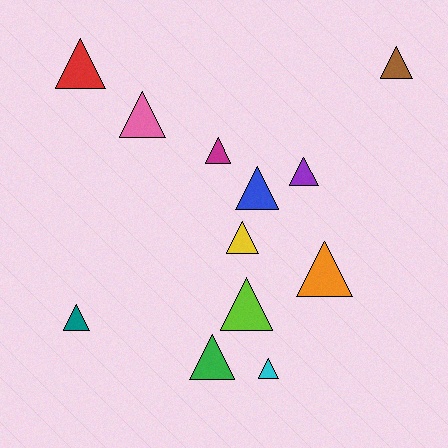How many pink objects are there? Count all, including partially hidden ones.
There is 1 pink object.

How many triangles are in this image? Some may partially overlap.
There are 12 triangles.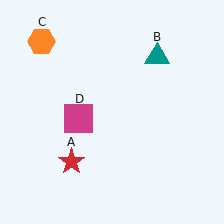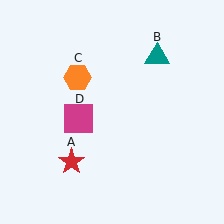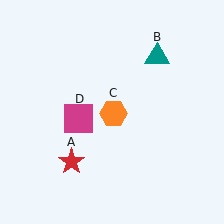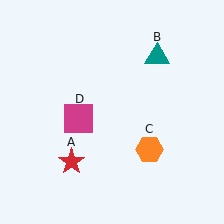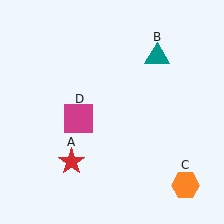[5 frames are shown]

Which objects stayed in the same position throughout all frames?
Red star (object A) and teal triangle (object B) and magenta square (object D) remained stationary.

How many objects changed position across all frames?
1 object changed position: orange hexagon (object C).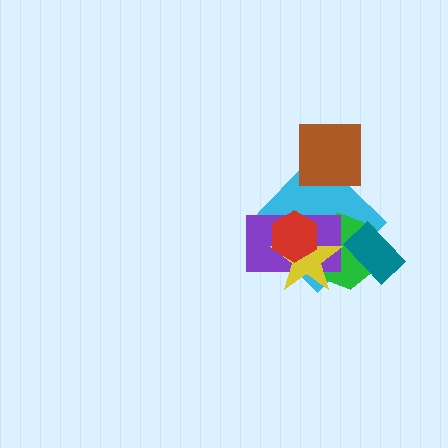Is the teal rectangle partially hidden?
No, no other shape covers it.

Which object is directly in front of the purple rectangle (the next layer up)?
The yellow star is directly in front of the purple rectangle.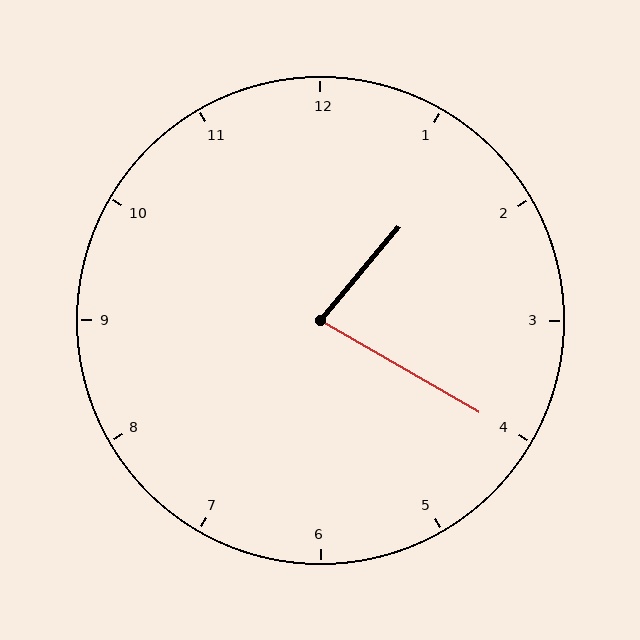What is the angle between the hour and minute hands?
Approximately 80 degrees.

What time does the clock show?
1:20.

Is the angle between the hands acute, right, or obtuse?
It is acute.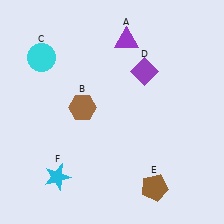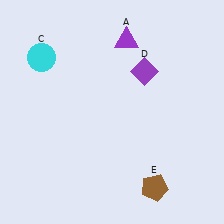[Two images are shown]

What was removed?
The cyan star (F), the brown hexagon (B) were removed in Image 2.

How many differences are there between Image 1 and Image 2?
There are 2 differences between the two images.